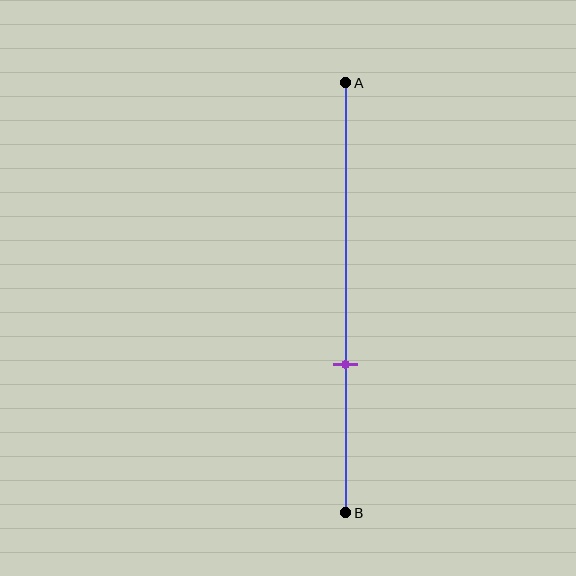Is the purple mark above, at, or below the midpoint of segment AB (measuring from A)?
The purple mark is below the midpoint of segment AB.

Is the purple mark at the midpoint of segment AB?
No, the mark is at about 65% from A, not at the 50% midpoint.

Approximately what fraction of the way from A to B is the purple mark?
The purple mark is approximately 65% of the way from A to B.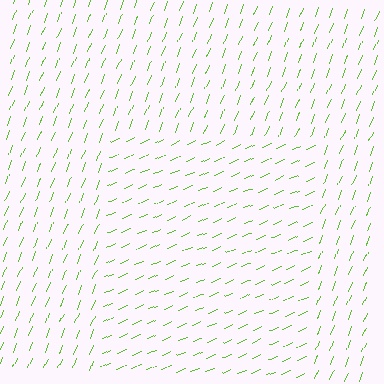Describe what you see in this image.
The image is filled with small lime line segments. A rectangle region in the image has lines oriented differently from the surrounding lines, creating a visible texture boundary.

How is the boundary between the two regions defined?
The boundary is defined purely by a change in line orientation (approximately 45 degrees difference). All lines are the same color and thickness.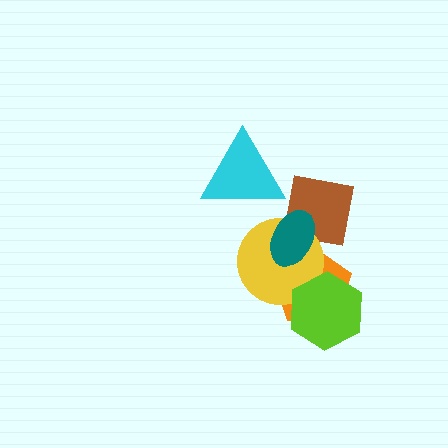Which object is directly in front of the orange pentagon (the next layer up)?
The yellow circle is directly in front of the orange pentagon.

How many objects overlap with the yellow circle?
4 objects overlap with the yellow circle.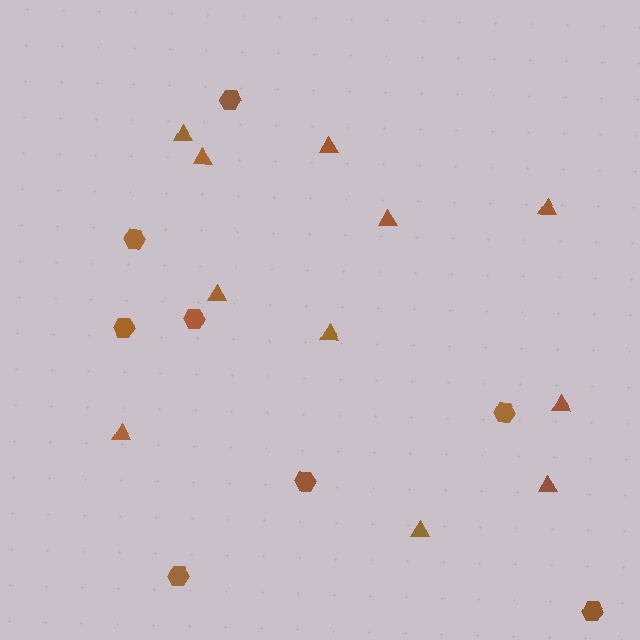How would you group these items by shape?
There are 2 groups: one group of hexagons (8) and one group of triangles (11).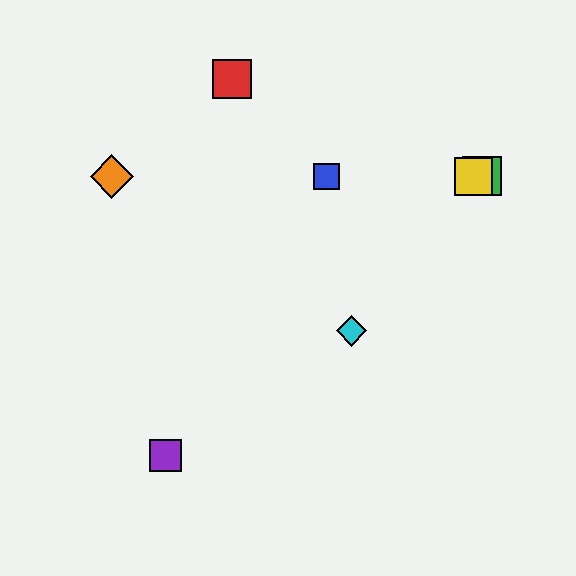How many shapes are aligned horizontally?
4 shapes (the blue square, the green square, the yellow square, the orange diamond) are aligned horizontally.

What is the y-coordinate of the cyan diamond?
The cyan diamond is at y≈331.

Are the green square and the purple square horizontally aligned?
No, the green square is at y≈176 and the purple square is at y≈455.